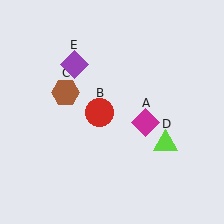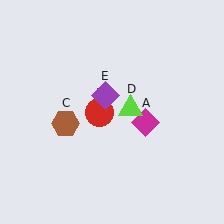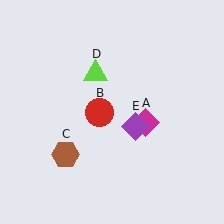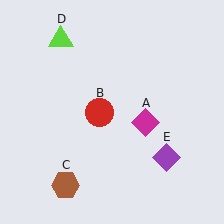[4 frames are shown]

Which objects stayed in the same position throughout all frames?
Magenta diamond (object A) and red circle (object B) remained stationary.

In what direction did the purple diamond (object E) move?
The purple diamond (object E) moved down and to the right.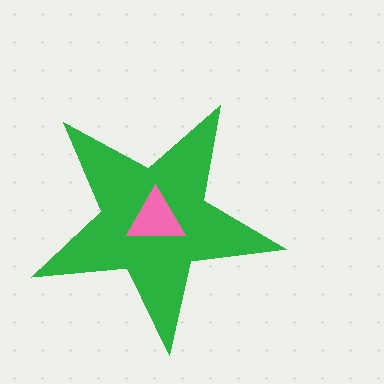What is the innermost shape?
The pink triangle.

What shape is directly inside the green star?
The pink triangle.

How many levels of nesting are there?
2.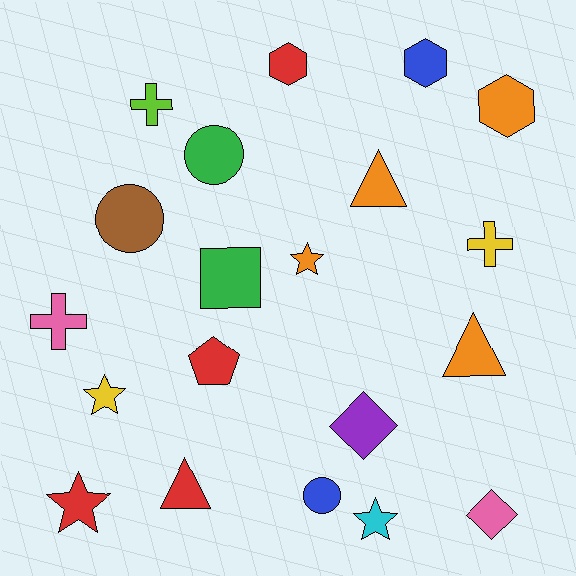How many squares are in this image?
There is 1 square.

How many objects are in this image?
There are 20 objects.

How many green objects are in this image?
There are 2 green objects.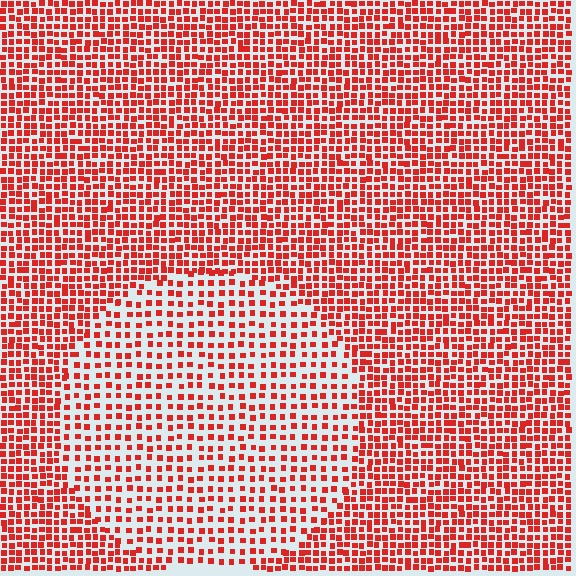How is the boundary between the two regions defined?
The boundary is defined by a change in element density (approximately 1.8x ratio). All elements are the same color, size, and shape.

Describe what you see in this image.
The image contains small red elements arranged at two different densities. A circle-shaped region is visible where the elements are less densely packed than the surrounding area.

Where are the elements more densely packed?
The elements are more densely packed outside the circle boundary.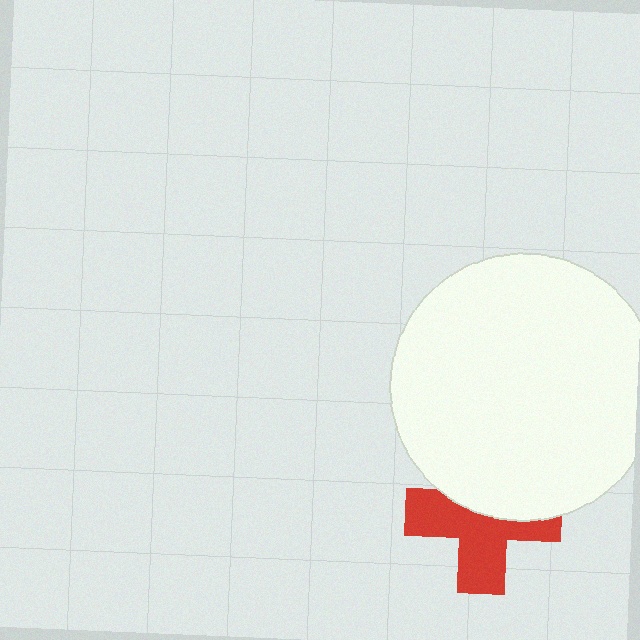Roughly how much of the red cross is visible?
About half of it is visible (roughly 57%).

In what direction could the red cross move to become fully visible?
The red cross could move down. That would shift it out from behind the white circle entirely.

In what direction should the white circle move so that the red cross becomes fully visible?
The white circle should move up. That is the shortest direction to clear the overlap and leave the red cross fully visible.